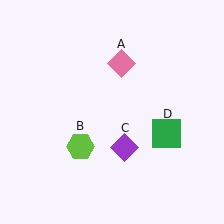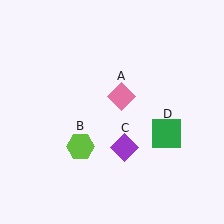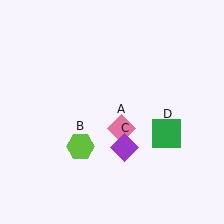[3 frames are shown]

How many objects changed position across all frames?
1 object changed position: pink diamond (object A).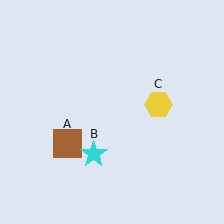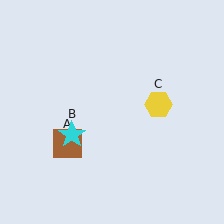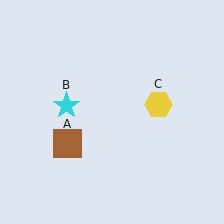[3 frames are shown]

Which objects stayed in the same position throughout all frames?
Brown square (object A) and yellow hexagon (object C) remained stationary.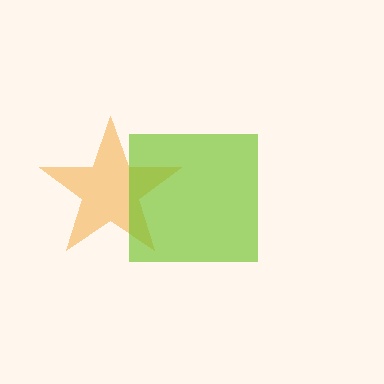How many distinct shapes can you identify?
There are 2 distinct shapes: an orange star, a lime square.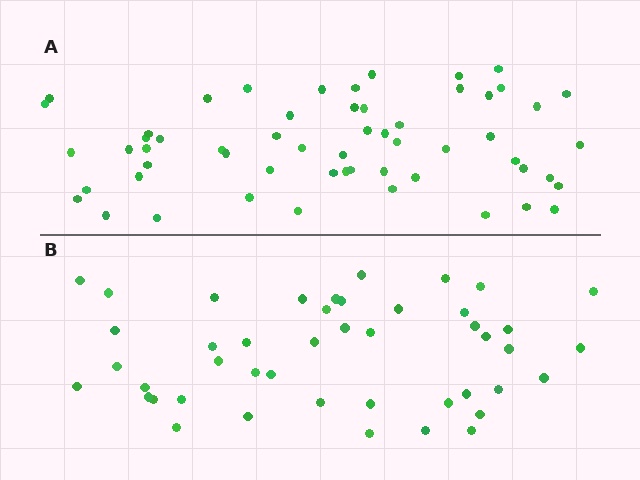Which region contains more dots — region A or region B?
Region A (the top region) has more dots.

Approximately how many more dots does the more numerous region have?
Region A has roughly 12 or so more dots than region B.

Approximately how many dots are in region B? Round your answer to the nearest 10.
About 40 dots. (The exact count is 45, which rounds to 40.)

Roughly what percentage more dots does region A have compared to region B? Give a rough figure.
About 25% more.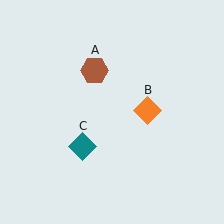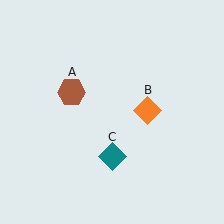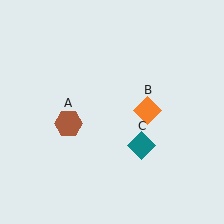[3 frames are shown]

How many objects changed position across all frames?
2 objects changed position: brown hexagon (object A), teal diamond (object C).